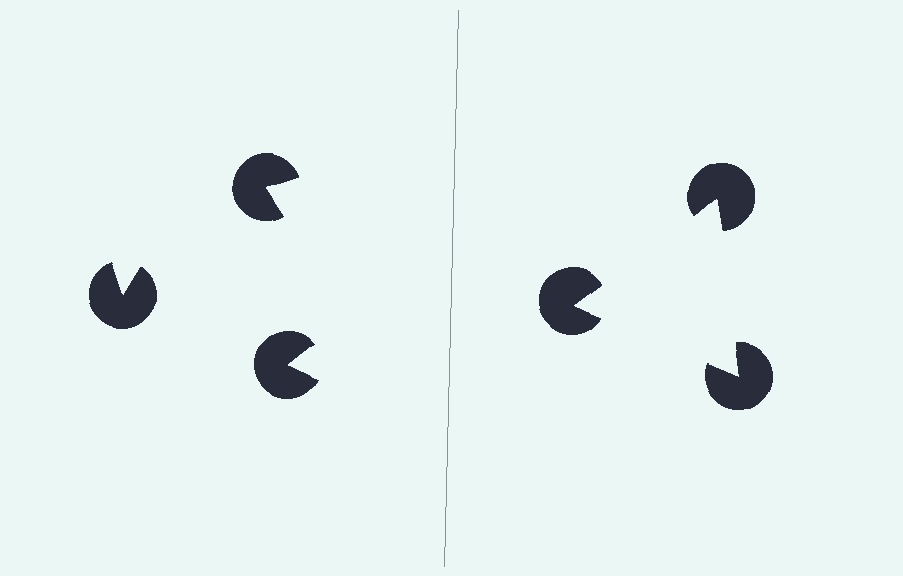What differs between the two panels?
The pac-man discs are positioned identically on both sides; only the wedge orientations differ. On the right they align to a triangle; on the left they are misaligned.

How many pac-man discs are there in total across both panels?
6 — 3 on each side.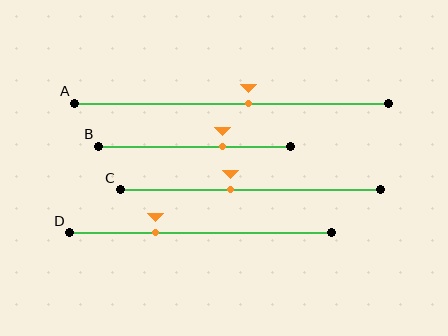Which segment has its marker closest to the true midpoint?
Segment A has its marker closest to the true midpoint.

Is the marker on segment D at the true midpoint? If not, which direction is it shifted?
No, the marker on segment D is shifted to the left by about 17% of the segment length.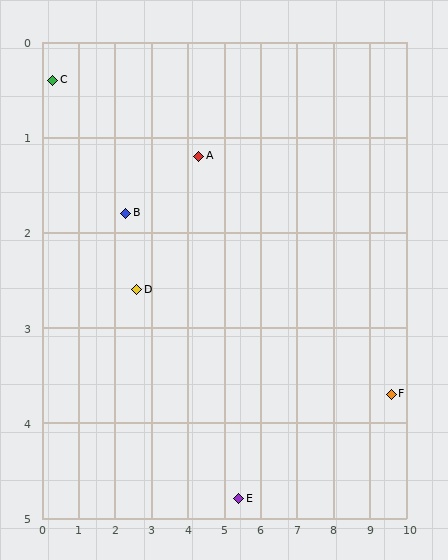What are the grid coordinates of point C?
Point C is at approximately (0.3, 0.4).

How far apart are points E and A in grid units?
Points E and A are about 3.8 grid units apart.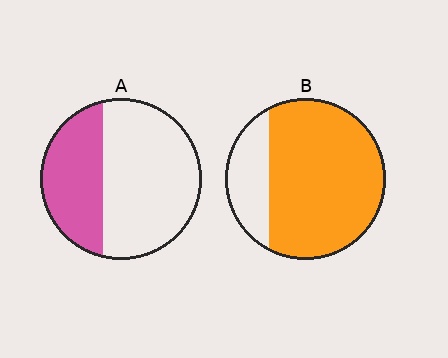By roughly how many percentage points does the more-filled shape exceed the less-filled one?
By roughly 40 percentage points (B over A).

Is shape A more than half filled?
No.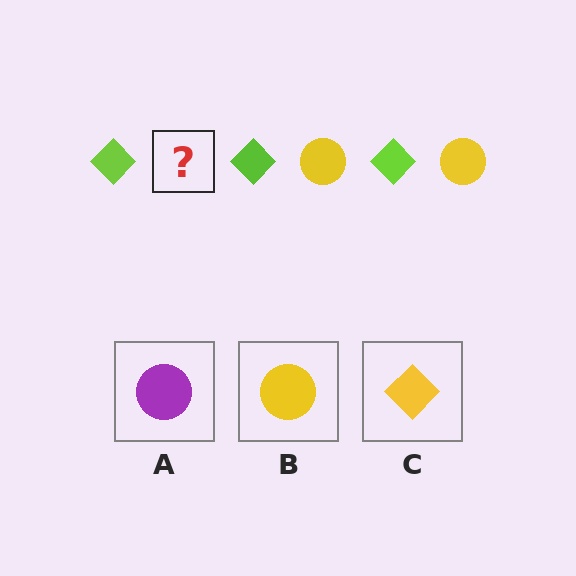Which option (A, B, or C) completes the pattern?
B.